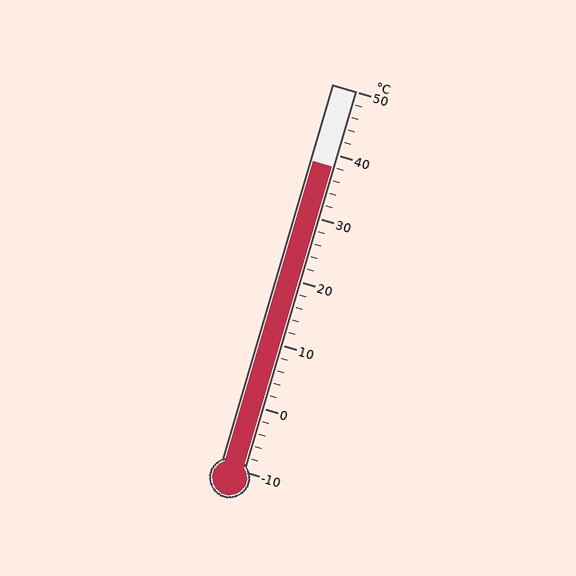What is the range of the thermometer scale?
The thermometer scale ranges from -10°C to 50°C.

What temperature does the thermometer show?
The thermometer shows approximately 38°C.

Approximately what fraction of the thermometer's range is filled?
The thermometer is filled to approximately 80% of its range.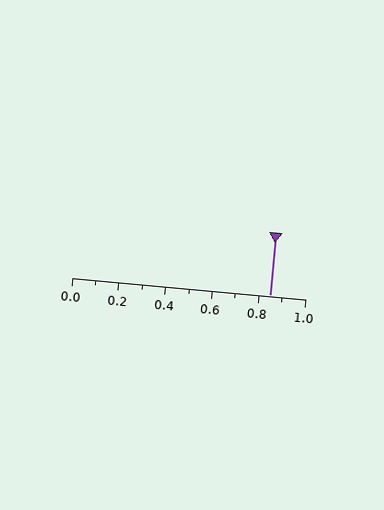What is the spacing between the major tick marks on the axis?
The major ticks are spaced 0.2 apart.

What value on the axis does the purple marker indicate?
The marker indicates approximately 0.85.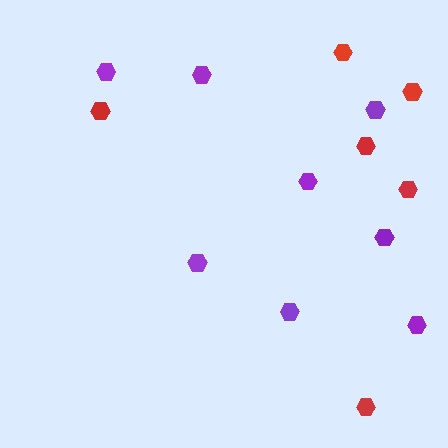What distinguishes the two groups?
There are 2 groups: one group of purple hexagons (8) and one group of red hexagons (6).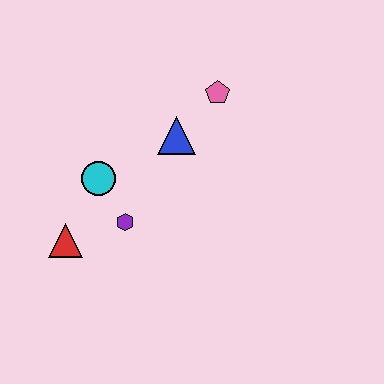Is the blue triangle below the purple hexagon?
No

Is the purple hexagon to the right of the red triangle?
Yes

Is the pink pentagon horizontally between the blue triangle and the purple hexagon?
No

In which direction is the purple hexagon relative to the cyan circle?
The purple hexagon is below the cyan circle.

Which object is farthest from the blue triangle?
The red triangle is farthest from the blue triangle.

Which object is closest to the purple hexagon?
The cyan circle is closest to the purple hexagon.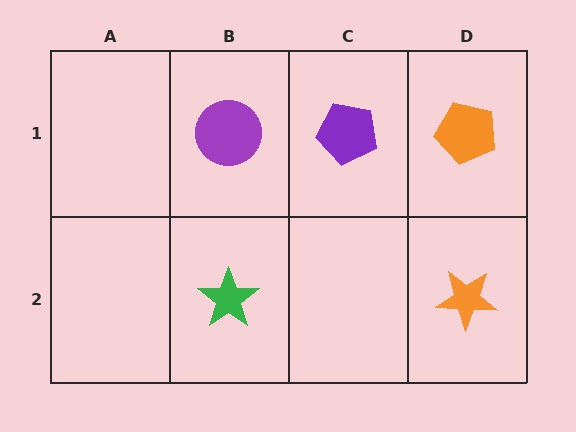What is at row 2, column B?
A green star.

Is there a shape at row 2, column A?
No, that cell is empty.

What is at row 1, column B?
A purple circle.